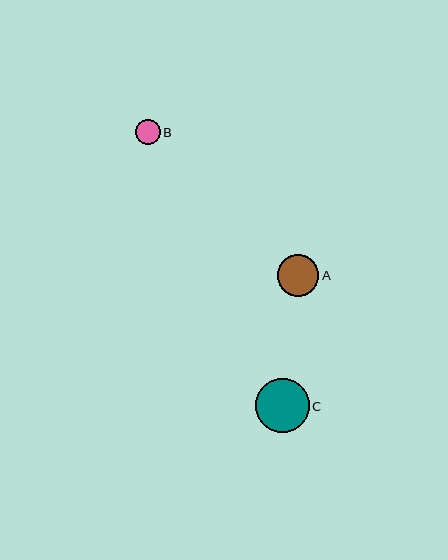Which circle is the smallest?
Circle B is the smallest with a size of approximately 25 pixels.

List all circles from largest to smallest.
From largest to smallest: C, A, B.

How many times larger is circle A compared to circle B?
Circle A is approximately 1.6 times the size of circle B.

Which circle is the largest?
Circle C is the largest with a size of approximately 54 pixels.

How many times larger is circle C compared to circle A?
Circle C is approximately 1.3 times the size of circle A.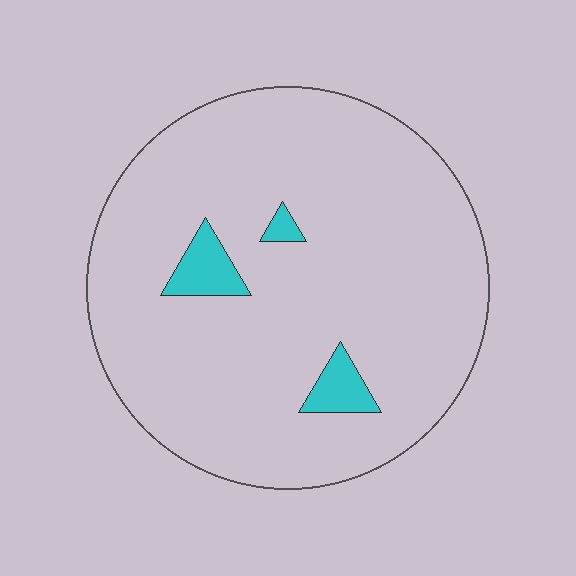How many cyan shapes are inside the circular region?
3.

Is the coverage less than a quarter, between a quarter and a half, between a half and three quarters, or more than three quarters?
Less than a quarter.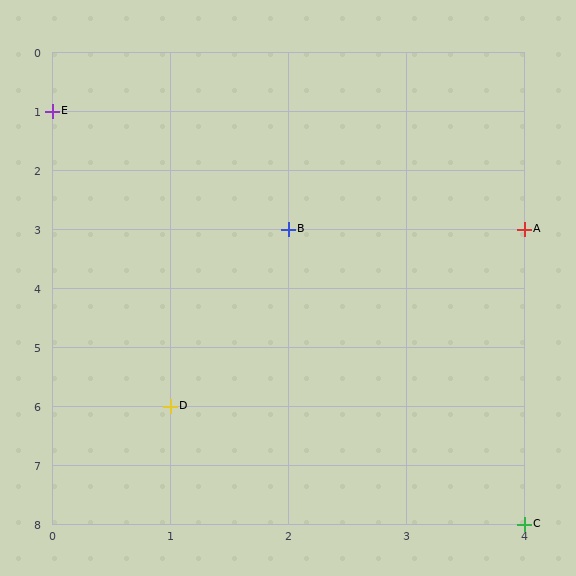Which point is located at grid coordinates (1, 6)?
Point D is at (1, 6).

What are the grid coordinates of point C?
Point C is at grid coordinates (4, 8).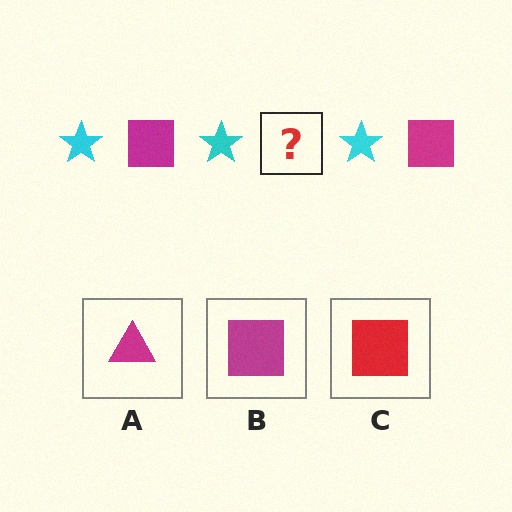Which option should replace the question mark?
Option B.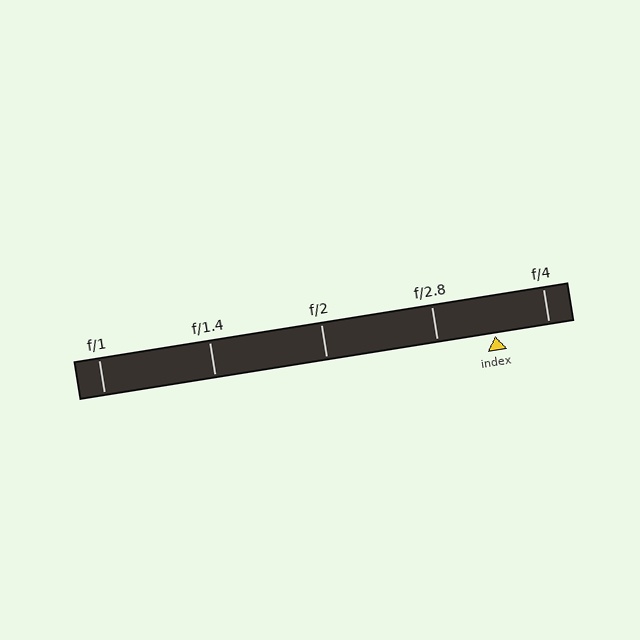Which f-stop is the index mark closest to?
The index mark is closest to f/4.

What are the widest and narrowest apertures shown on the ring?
The widest aperture shown is f/1 and the narrowest is f/4.